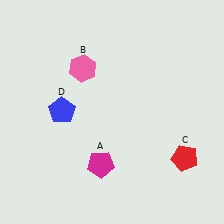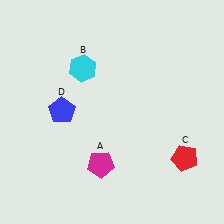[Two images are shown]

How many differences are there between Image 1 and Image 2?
There is 1 difference between the two images.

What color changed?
The hexagon (B) changed from pink in Image 1 to cyan in Image 2.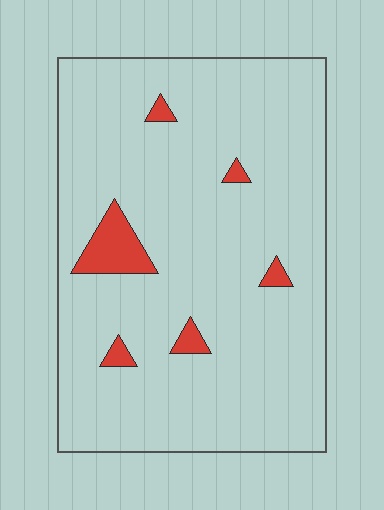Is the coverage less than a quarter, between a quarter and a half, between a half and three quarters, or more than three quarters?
Less than a quarter.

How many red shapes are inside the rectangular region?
6.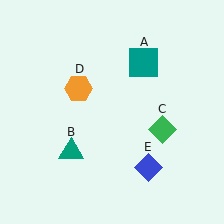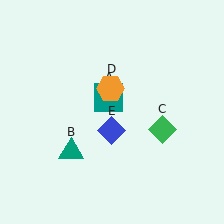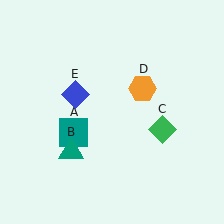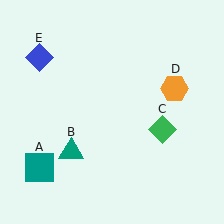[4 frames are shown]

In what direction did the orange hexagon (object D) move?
The orange hexagon (object D) moved right.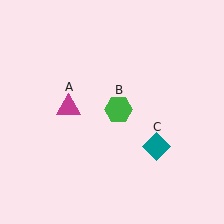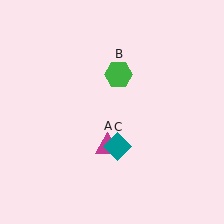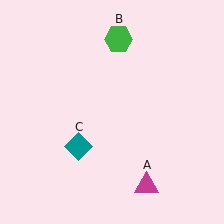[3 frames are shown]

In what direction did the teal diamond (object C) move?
The teal diamond (object C) moved left.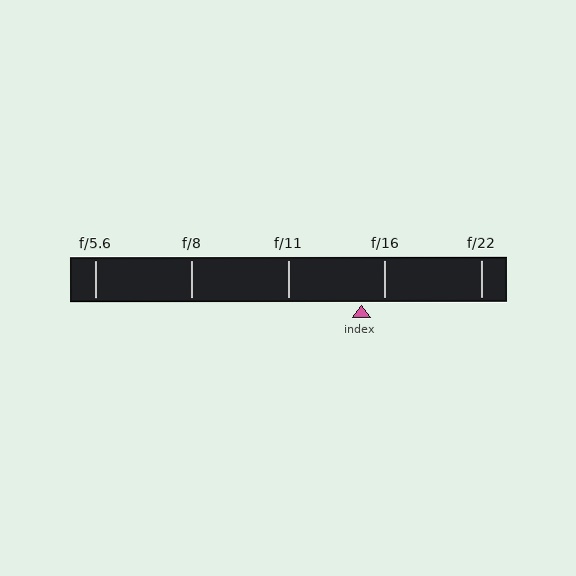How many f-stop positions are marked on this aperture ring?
There are 5 f-stop positions marked.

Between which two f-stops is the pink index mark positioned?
The index mark is between f/11 and f/16.